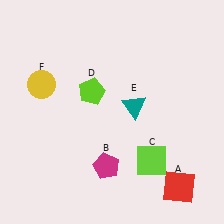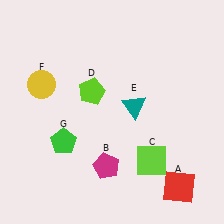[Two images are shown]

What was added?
A green pentagon (G) was added in Image 2.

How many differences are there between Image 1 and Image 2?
There is 1 difference between the two images.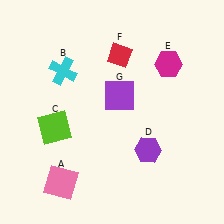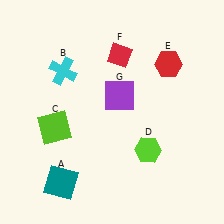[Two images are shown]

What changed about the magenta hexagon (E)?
In Image 1, E is magenta. In Image 2, it changed to red.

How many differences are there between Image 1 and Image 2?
There are 3 differences between the two images.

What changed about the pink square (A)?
In Image 1, A is pink. In Image 2, it changed to teal.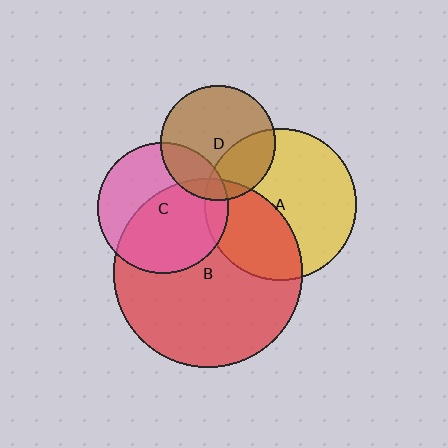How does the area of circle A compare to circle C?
Approximately 1.3 times.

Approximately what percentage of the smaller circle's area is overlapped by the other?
Approximately 10%.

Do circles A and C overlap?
Yes.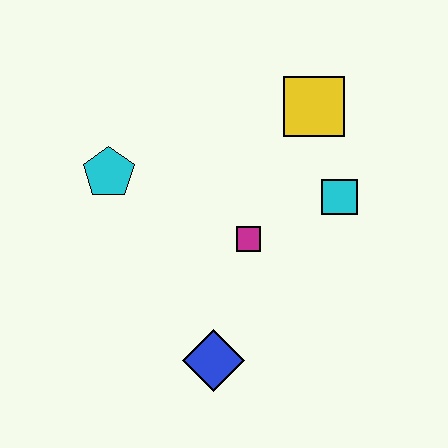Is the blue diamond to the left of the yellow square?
Yes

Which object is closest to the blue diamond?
The magenta square is closest to the blue diamond.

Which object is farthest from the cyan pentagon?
The cyan square is farthest from the cyan pentagon.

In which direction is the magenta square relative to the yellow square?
The magenta square is below the yellow square.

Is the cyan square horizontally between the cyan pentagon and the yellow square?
No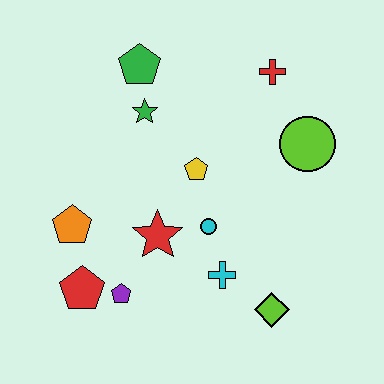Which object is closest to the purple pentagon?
The red pentagon is closest to the purple pentagon.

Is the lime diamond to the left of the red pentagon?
No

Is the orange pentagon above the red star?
Yes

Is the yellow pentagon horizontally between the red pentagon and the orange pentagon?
No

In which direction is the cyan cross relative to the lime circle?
The cyan cross is below the lime circle.